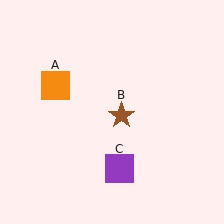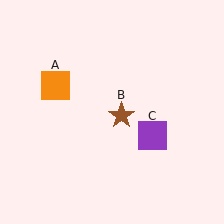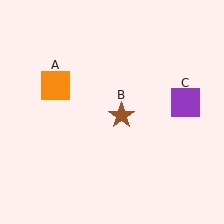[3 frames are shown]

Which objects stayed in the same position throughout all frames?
Orange square (object A) and brown star (object B) remained stationary.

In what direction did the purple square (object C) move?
The purple square (object C) moved up and to the right.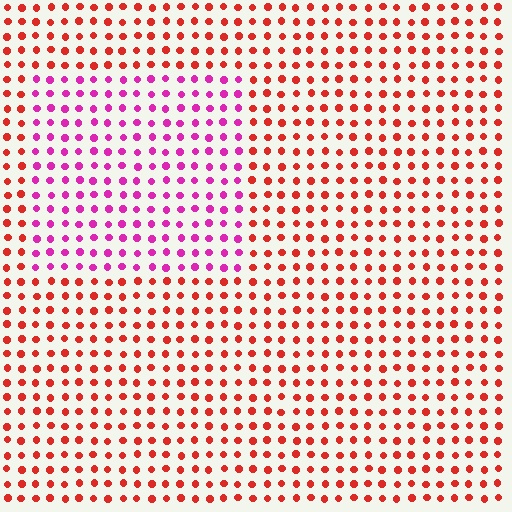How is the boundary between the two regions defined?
The boundary is defined purely by a slight shift in hue (about 48 degrees). Spacing, size, and orientation are identical on both sides.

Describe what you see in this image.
The image is filled with small red elements in a uniform arrangement. A rectangle-shaped region is visible where the elements are tinted to a slightly different hue, forming a subtle color boundary.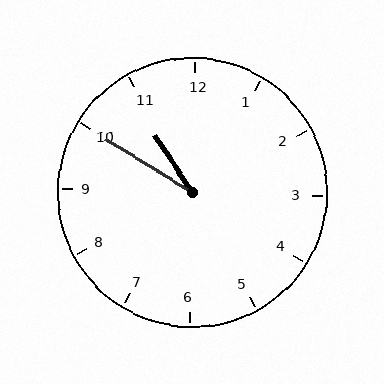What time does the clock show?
10:50.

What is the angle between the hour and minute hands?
Approximately 25 degrees.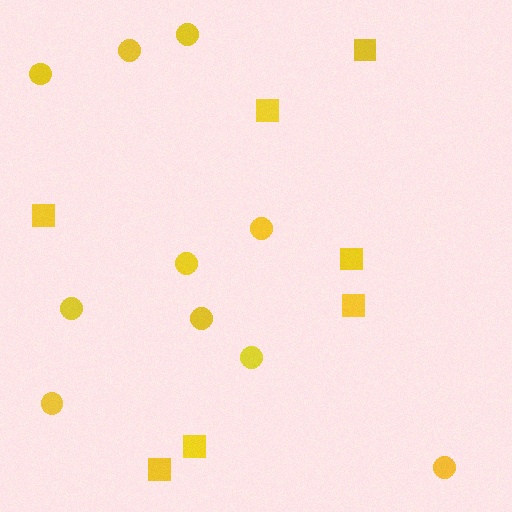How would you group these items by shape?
There are 2 groups: one group of circles (10) and one group of squares (7).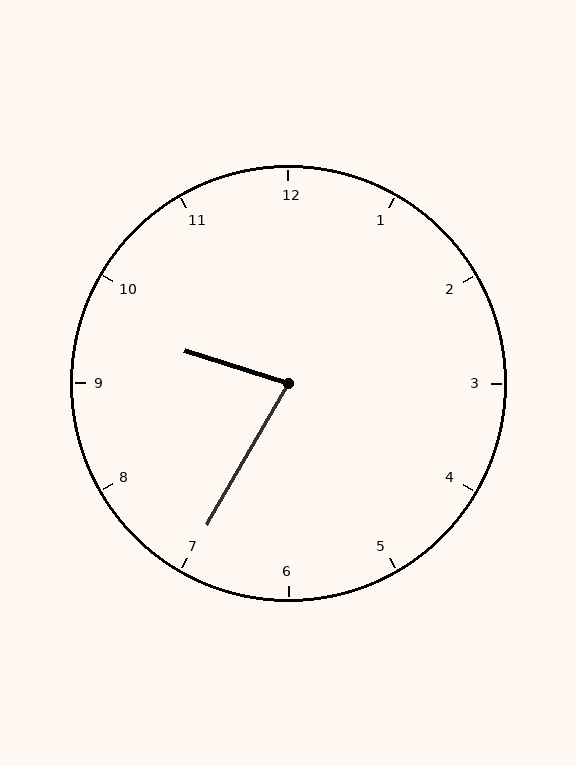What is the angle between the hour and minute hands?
Approximately 78 degrees.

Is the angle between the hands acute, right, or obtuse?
It is acute.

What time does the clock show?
9:35.